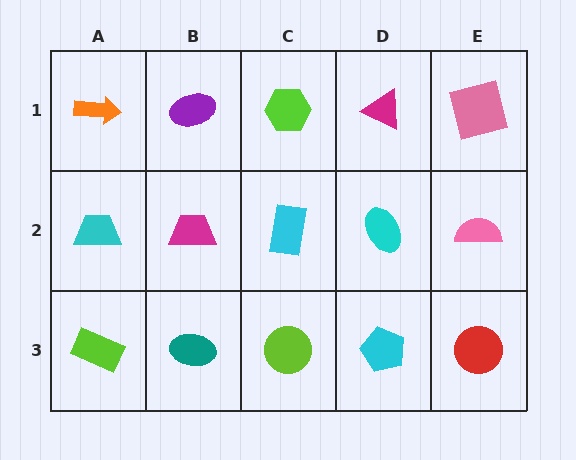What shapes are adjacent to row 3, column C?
A cyan rectangle (row 2, column C), a teal ellipse (row 3, column B), a cyan pentagon (row 3, column D).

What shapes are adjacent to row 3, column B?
A magenta trapezoid (row 2, column B), a lime rectangle (row 3, column A), a lime circle (row 3, column C).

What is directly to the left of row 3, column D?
A lime circle.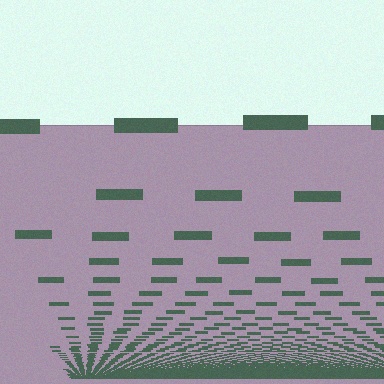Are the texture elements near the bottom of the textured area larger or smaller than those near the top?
Smaller. The gradient is inverted — elements near the bottom are smaller and denser.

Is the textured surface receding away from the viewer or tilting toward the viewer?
The surface appears to tilt toward the viewer. Texture elements get larger and sparser toward the top.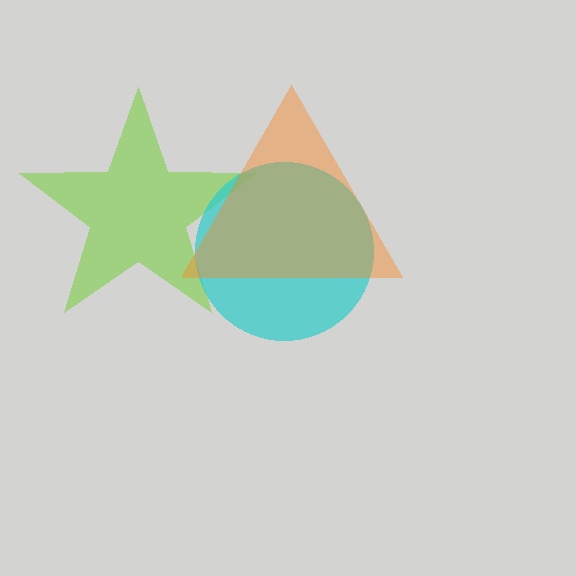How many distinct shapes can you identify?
There are 3 distinct shapes: a lime star, a cyan circle, an orange triangle.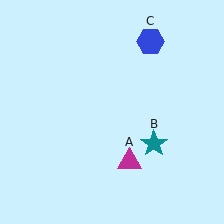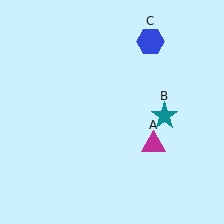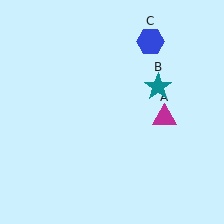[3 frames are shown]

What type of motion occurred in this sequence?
The magenta triangle (object A), teal star (object B) rotated counterclockwise around the center of the scene.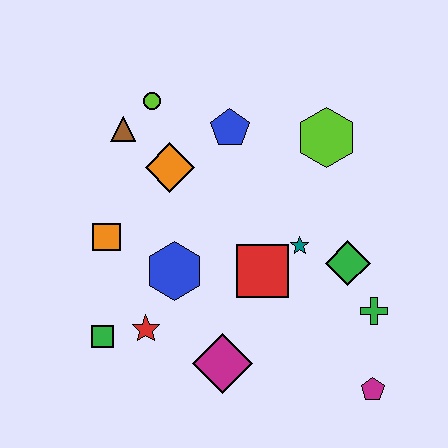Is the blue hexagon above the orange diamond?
No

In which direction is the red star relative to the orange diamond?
The red star is below the orange diamond.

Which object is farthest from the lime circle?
The magenta pentagon is farthest from the lime circle.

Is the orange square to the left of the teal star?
Yes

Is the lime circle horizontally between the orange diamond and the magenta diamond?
No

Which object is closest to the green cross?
The green diamond is closest to the green cross.